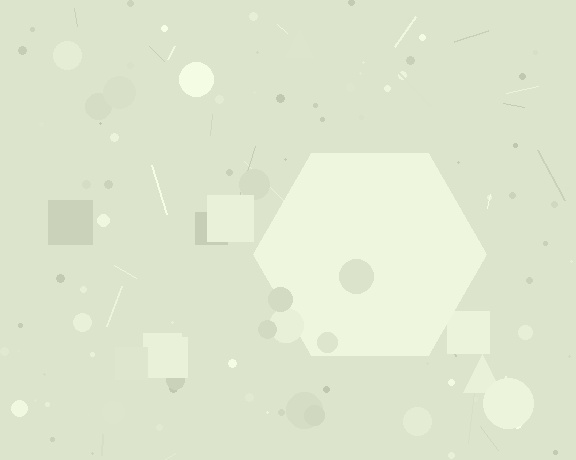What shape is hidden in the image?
A hexagon is hidden in the image.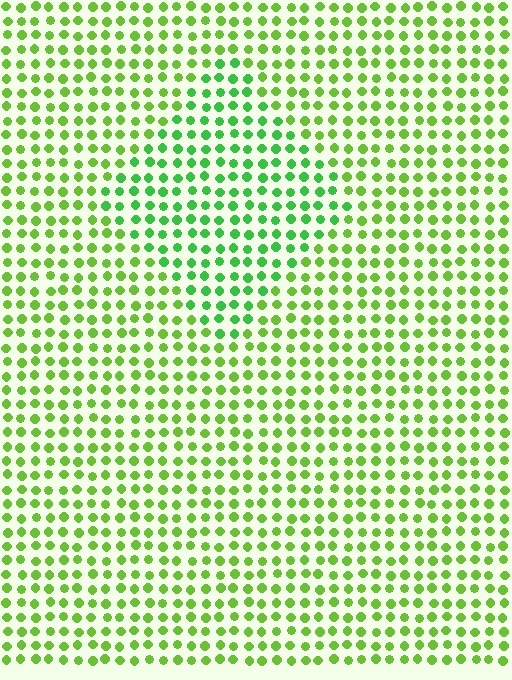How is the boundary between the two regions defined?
The boundary is defined purely by a slight shift in hue (about 28 degrees). Spacing, size, and orientation are identical on both sides.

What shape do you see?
I see a diamond.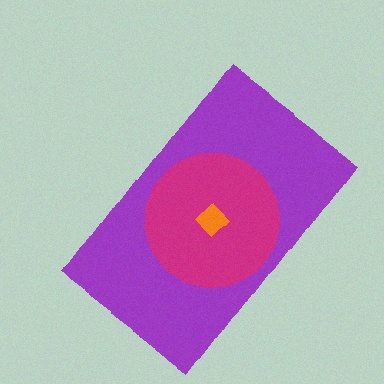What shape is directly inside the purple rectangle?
The magenta circle.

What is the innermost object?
The orange diamond.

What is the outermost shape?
The purple rectangle.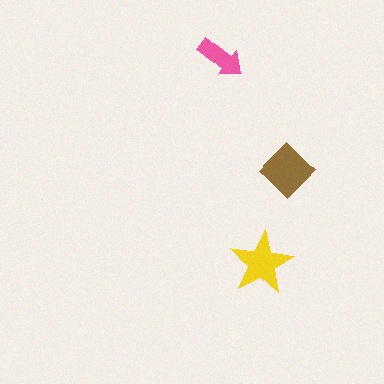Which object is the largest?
The brown diamond.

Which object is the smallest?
The pink arrow.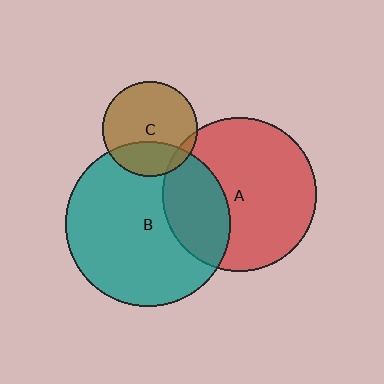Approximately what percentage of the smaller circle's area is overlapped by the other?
Approximately 30%.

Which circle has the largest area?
Circle B (teal).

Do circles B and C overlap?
Yes.